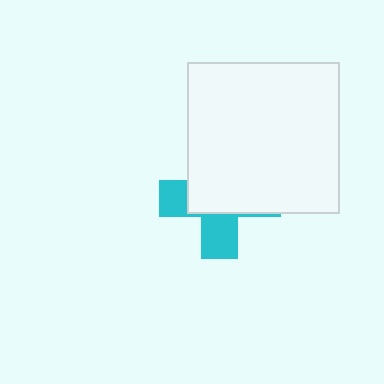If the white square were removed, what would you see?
You would see the complete cyan cross.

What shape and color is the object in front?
The object in front is a white square.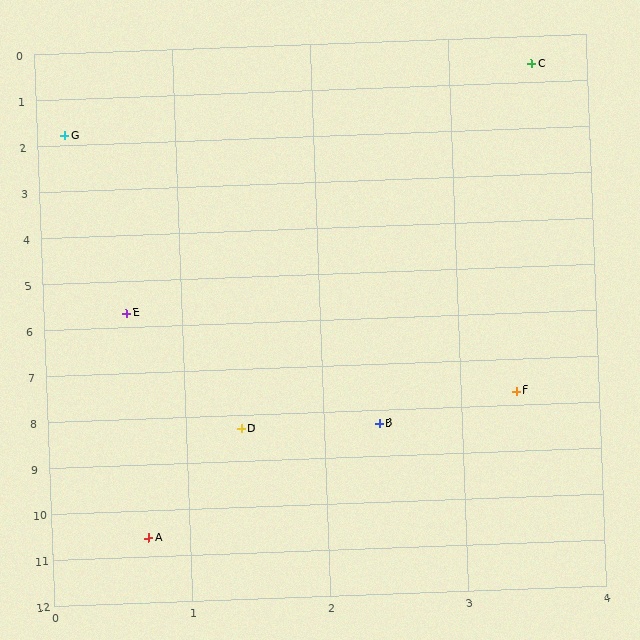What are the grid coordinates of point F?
Point F is at approximately (3.4, 7.7).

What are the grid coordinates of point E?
Point E is at approximately (0.6, 5.7).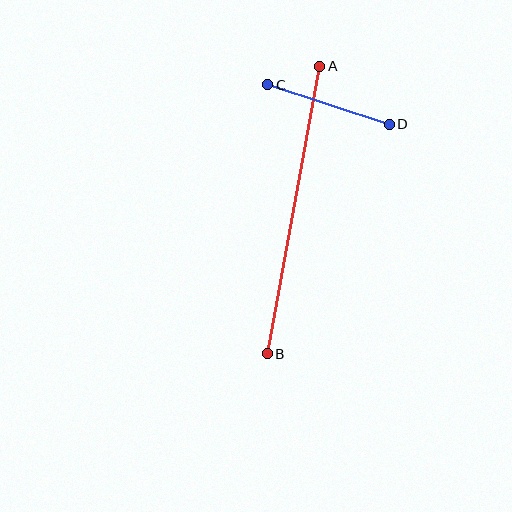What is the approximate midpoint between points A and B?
The midpoint is at approximately (293, 210) pixels.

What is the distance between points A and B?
The distance is approximately 292 pixels.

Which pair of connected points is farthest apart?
Points A and B are farthest apart.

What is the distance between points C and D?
The distance is approximately 128 pixels.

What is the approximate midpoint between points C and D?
The midpoint is at approximately (329, 105) pixels.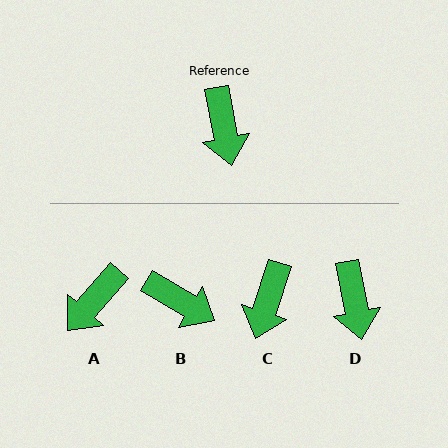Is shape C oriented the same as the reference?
No, it is off by about 29 degrees.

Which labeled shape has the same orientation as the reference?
D.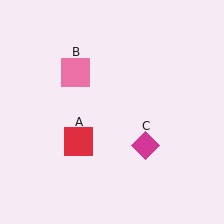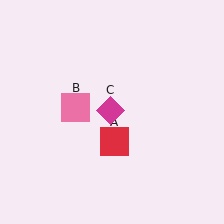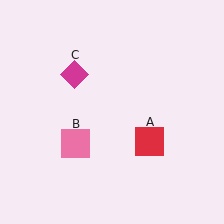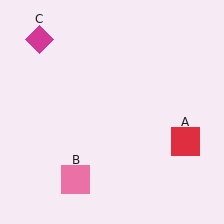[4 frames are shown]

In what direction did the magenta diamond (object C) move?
The magenta diamond (object C) moved up and to the left.